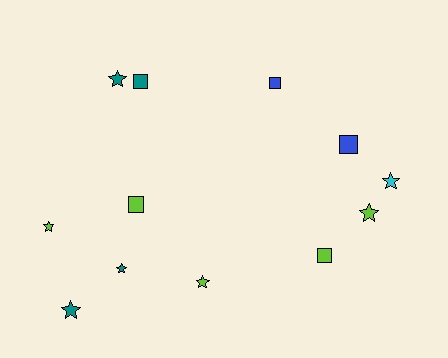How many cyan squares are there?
There are no cyan squares.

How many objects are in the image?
There are 12 objects.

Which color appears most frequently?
Lime, with 5 objects.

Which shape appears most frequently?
Star, with 7 objects.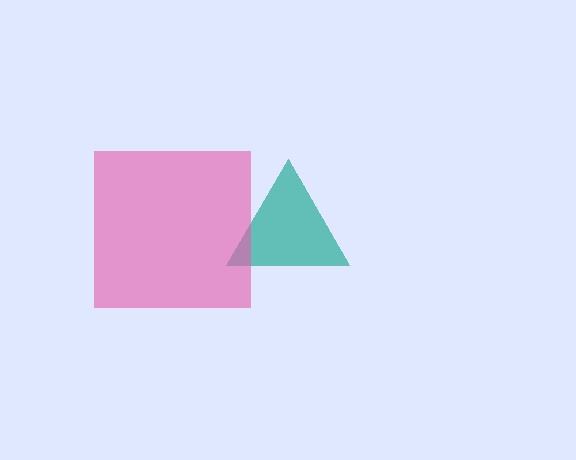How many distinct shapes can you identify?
There are 2 distinct shapes: a teal triangle, a pink square.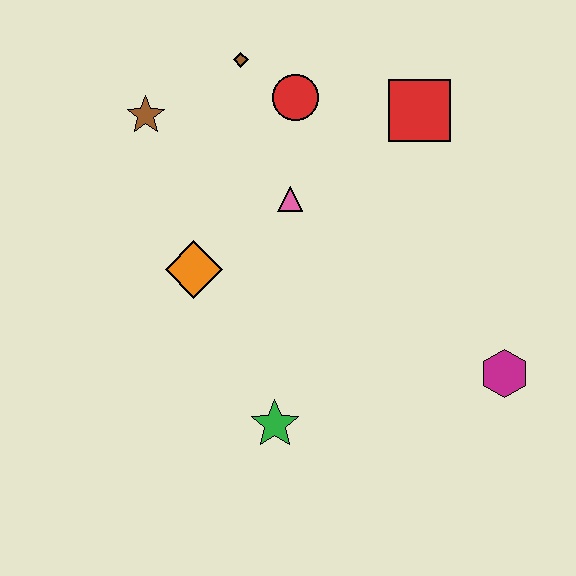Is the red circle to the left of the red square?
Yes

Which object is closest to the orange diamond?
The pink triangle is closest to the orange diamond.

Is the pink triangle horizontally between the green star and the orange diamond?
No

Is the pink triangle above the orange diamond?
Yes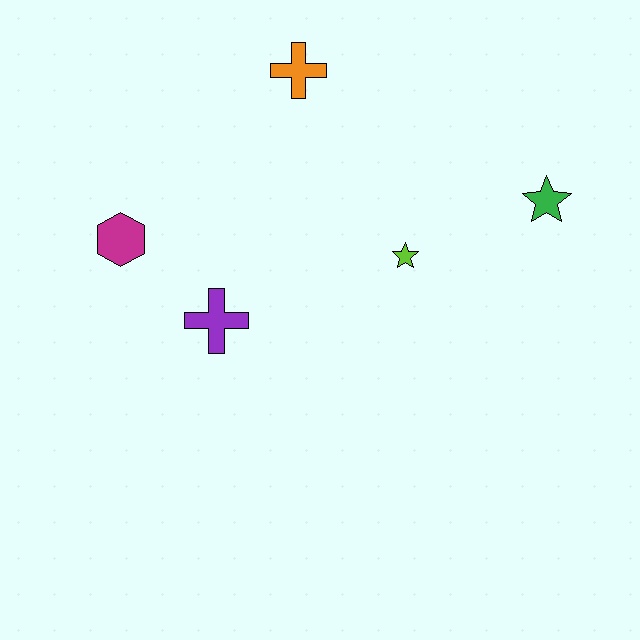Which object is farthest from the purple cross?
The green star is farthest from the purple cross.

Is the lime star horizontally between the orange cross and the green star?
Yes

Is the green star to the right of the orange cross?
Yes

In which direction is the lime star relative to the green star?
The lime star is to the left of the green star.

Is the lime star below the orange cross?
Yes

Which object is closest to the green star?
The lime star is closest to the green star.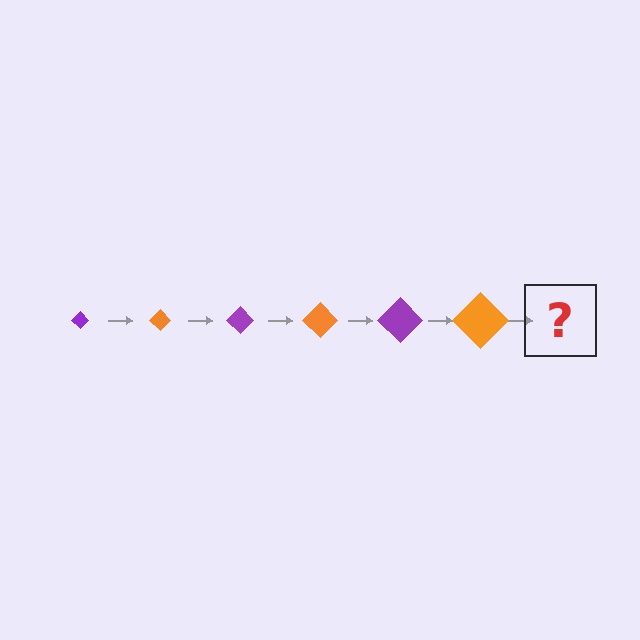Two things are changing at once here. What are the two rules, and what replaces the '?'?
The two rules are that the diamond grows larger each step and the color cycles through purple and orange. The '?' should be a purple diamond, larger than the previous one.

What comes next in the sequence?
The next element should be a purple diamond, larger than the previous one.